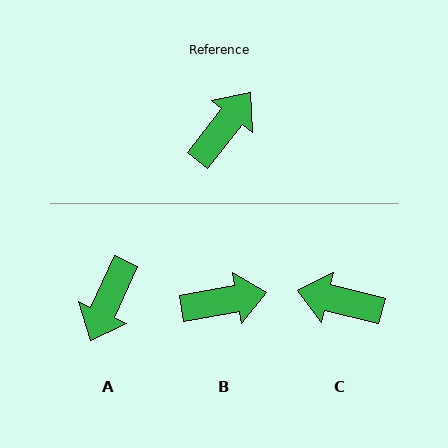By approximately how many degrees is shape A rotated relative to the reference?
Approximately 167 degrees clockwise.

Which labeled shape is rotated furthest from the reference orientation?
A, about 167 degrees away.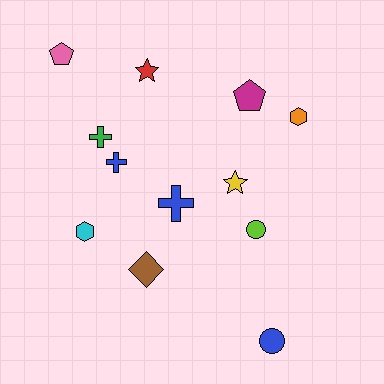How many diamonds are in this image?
There is 1 diamond.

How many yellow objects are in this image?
There is 1 yellow object.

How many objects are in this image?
There are 12 objects.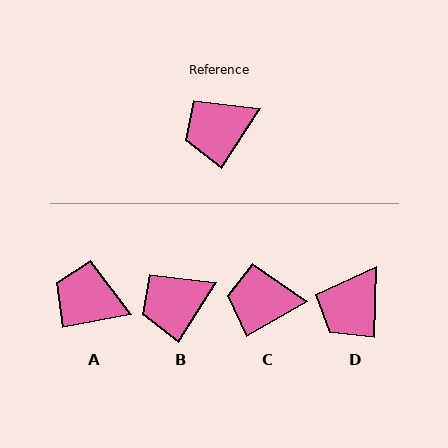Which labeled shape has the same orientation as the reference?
B.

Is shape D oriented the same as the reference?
No, it is off by about 32 degrees.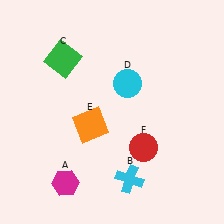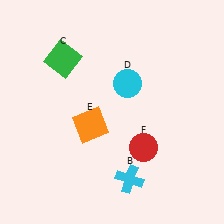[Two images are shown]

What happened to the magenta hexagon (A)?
The magenta hexagon (A) was removed in Image 2. It was in the bottom-left area of Image 1.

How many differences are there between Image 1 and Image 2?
There is 1 difference between the two images.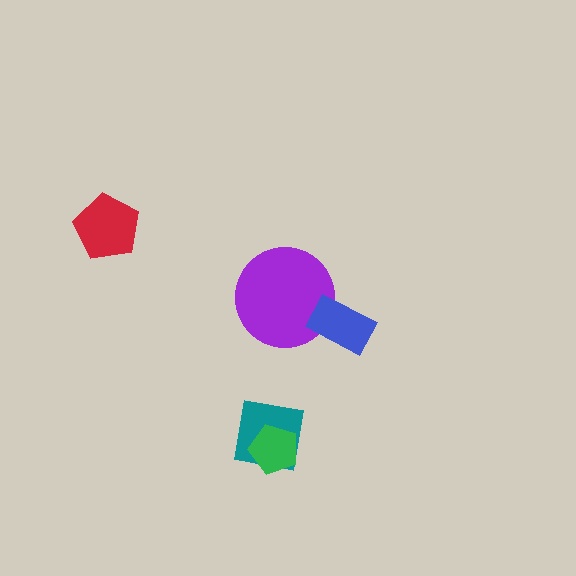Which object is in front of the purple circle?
The blue rectangle is in front of the purple circle.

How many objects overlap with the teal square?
1 object overlaps with the teal square.